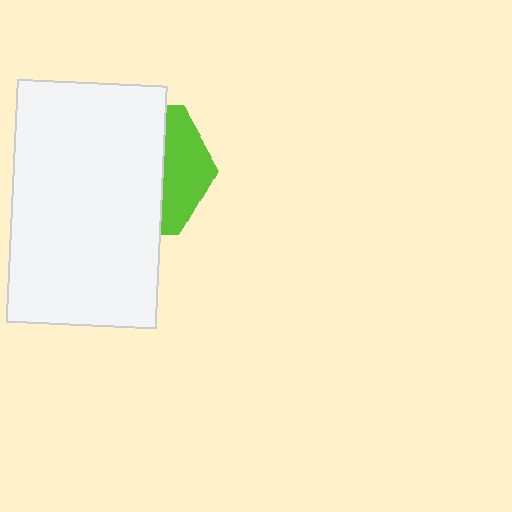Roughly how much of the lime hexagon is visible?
A small part of it is visible (roughly 33%).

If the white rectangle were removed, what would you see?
You would see the complete lime hexagon.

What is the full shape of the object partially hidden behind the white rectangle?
The partially hidden object is a lime hexagon.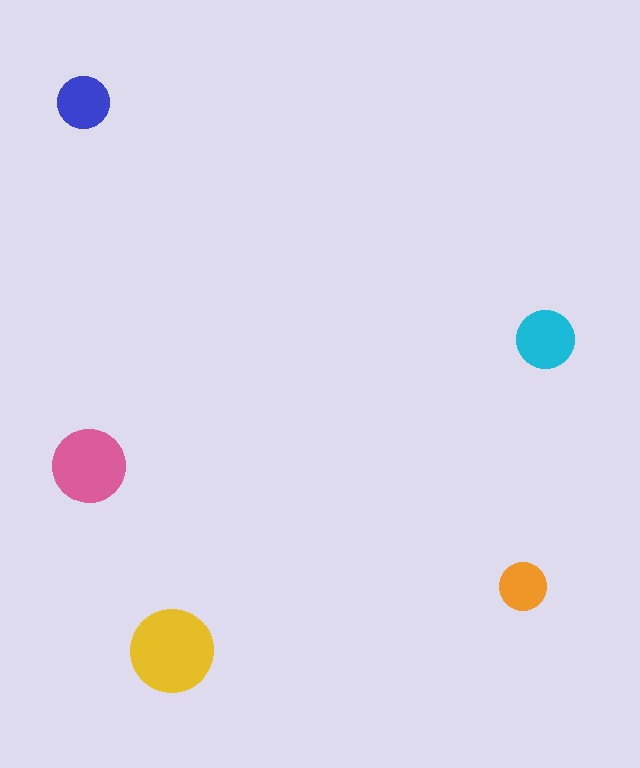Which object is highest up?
The blue circle is topmost.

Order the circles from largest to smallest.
the yellow one, the pink one, the cyan one, the blue one, the orange one.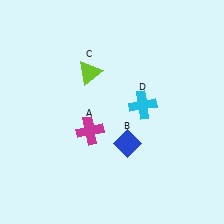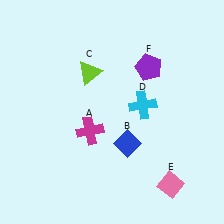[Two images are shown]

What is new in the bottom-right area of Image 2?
A pink diamond (E) was added in the bottom-right area of Image 2.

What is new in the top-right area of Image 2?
A purple pentagon (F) was added in the top-right area of Image 2.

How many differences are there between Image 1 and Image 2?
There are 2 differences between the two images.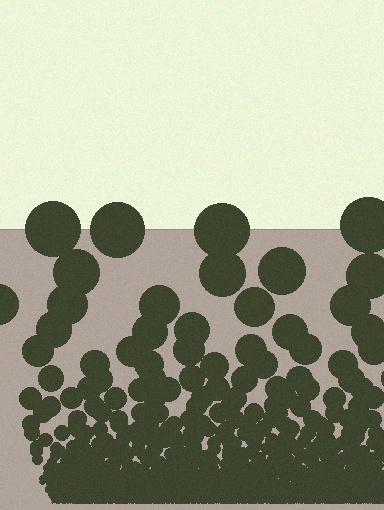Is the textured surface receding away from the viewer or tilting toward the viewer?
The surface appears to tilt toward the viewer. Texture elements get larger and sparser toward the top.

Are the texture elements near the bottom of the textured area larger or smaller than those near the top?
Smaller. The gradient is inverted — elements near the bottom are smaller and denser.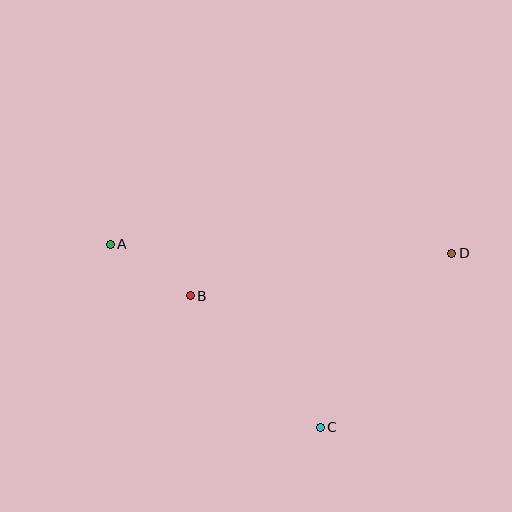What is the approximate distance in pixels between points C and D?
The distance between C and D is approximately 218 pixels.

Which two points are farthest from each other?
Points A and D are farthest from each other.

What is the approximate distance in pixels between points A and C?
The distance between A and C is approximately 278 pixels.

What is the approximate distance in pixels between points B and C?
The distance between B and C is approximately 185 pixels.